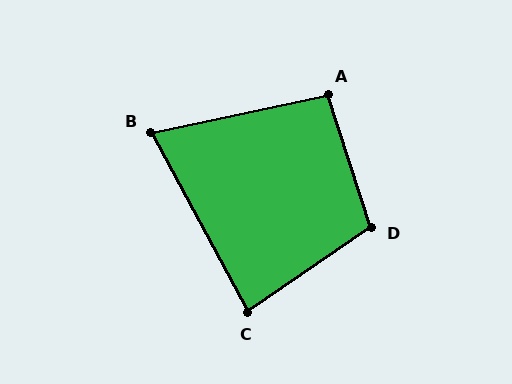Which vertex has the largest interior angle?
D, at approximately 106 degrees.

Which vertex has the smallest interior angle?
B, at approximately 74 degrees.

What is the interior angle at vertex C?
Approximately 84 degrees (acute).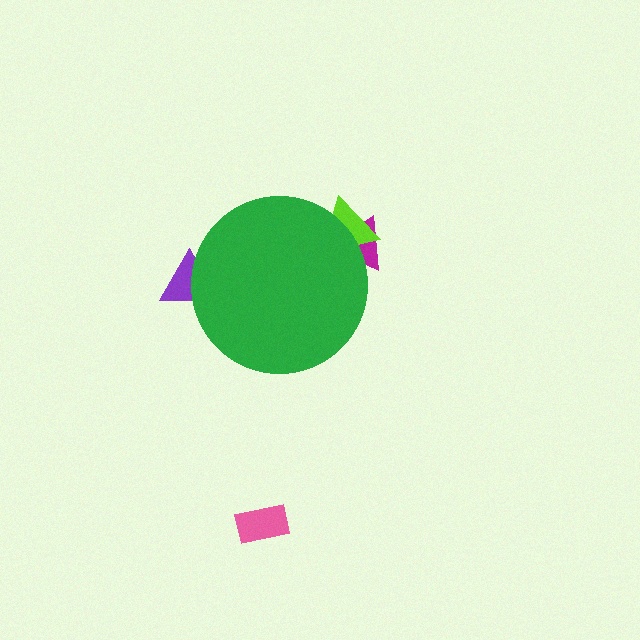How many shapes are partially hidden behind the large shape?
3 shapes are partially hidden.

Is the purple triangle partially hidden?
Yes, the purple triangle is partially hidden behind the green circle.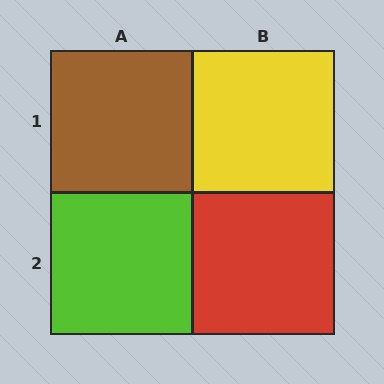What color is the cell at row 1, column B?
Yellow.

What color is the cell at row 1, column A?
Brown.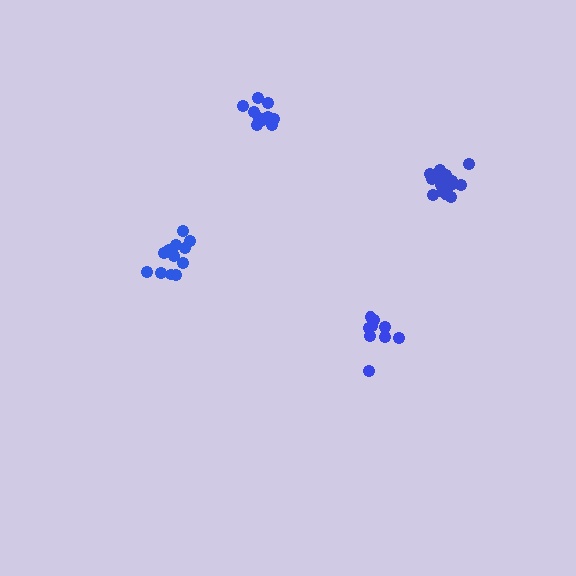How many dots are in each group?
Group 1: 9 dots, Group 2: 12 dots, Group 3: 10 dots, Group 4: 15 dots (46 total).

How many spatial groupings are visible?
There are 4 spatial groupings.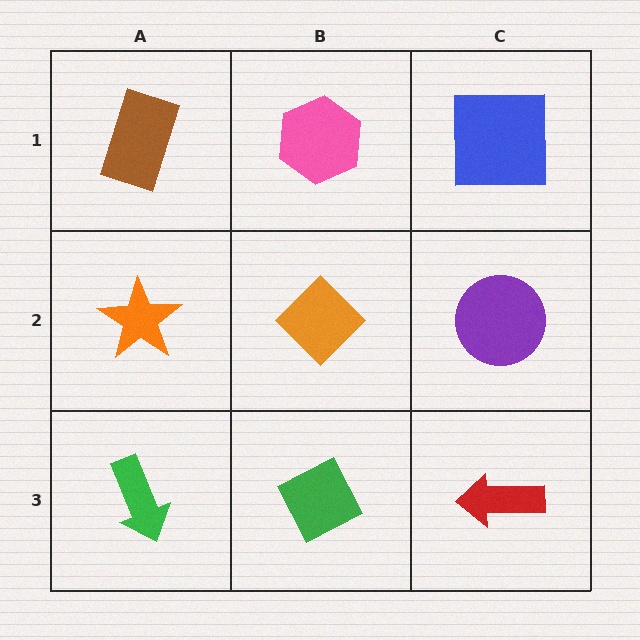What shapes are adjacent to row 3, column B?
An orange diamond (row 2, column B), a green arrow (row 3, column A), a red arrow (row 3, column C).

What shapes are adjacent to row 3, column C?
A purple circle (row 2, column C), a green diamond (row 3, column B).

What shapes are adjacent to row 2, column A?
A brown rectangle (row 1, column A), a green arrow (row 3, column A), an orange diamond (row 2, column B).